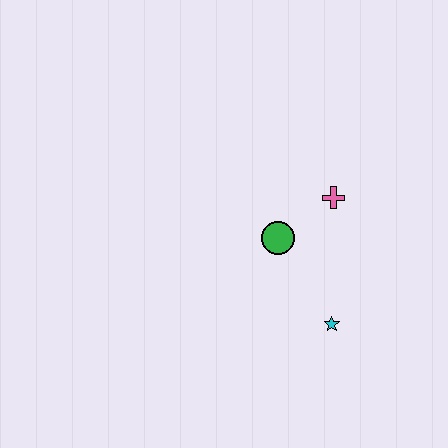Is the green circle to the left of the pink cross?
Yes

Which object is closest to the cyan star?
The green circle is closest to the cyan star.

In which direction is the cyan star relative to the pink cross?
The cyan star is below the pink cross.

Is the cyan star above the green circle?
No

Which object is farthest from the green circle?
The cyan star is farthest from the green circle.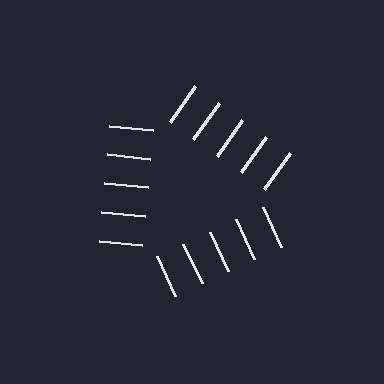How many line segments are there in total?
15 — 5 along each of the 3 edges.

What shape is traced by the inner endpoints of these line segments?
An illusory triangle — the line segments terminate on its edges but no continuous stroke is drawn.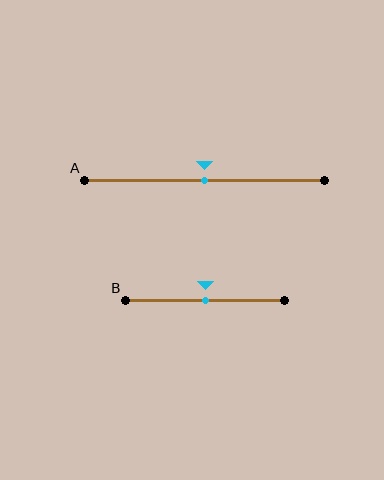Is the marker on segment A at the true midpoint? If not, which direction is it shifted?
Yes, the marker on segment A is at the true midpoint.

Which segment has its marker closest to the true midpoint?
Segment A has its marker closest to the true midpoint.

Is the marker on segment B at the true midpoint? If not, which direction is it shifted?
Yes, the marker on segment B is at the true midpoint.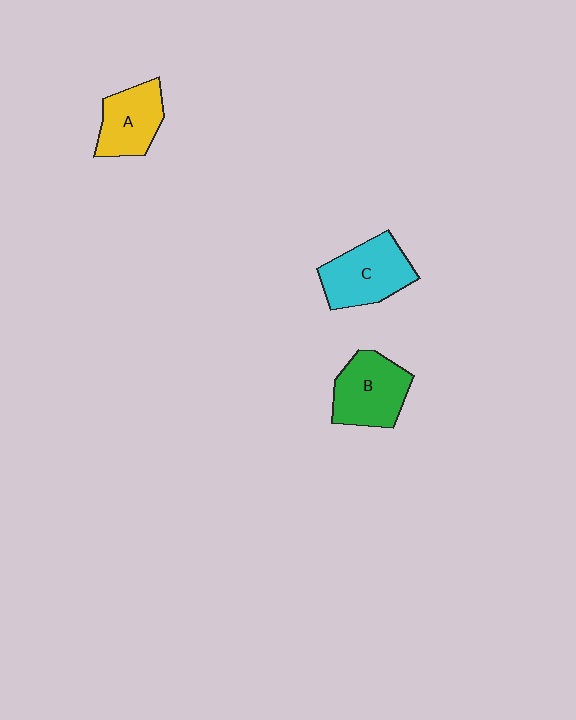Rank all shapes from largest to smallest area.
From largest to smallest: C (cyan), B (green), A (yellow).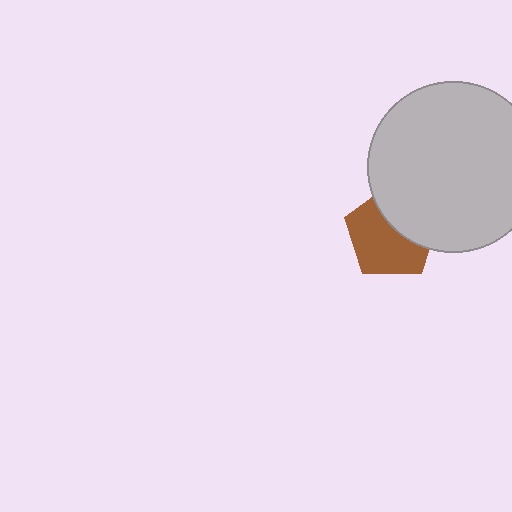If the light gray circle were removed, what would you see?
You would see the complete brown pentagon.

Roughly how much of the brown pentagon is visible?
About half of it is visible (roughly 61%).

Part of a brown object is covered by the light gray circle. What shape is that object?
It is a pentagon.